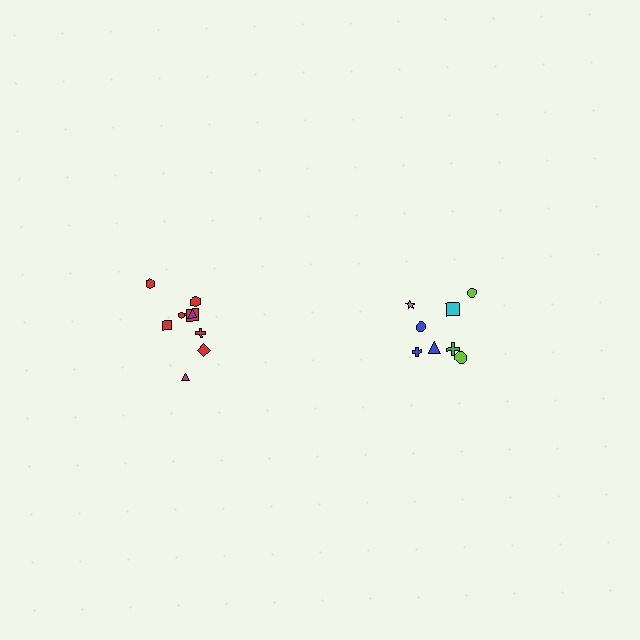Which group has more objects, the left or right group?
The left group.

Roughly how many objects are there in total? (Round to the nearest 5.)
Roughly 20 objects in total.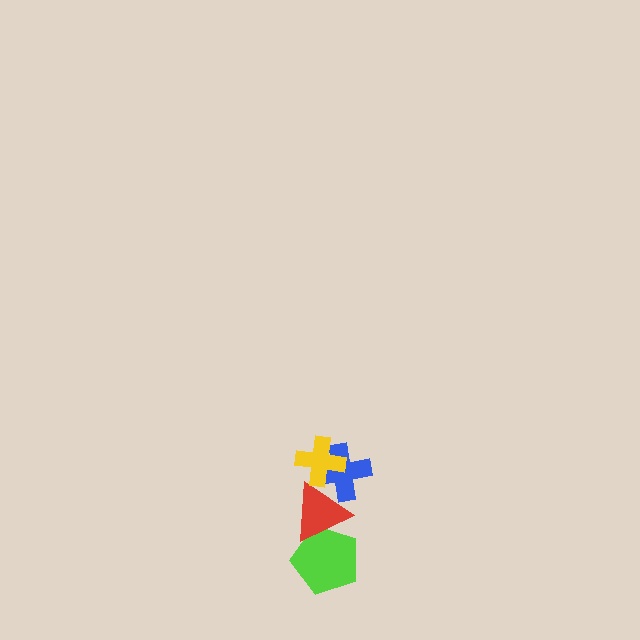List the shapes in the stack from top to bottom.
From top to bottom: the yellow cross, the blue cross, the red triangle, the lime pentagon.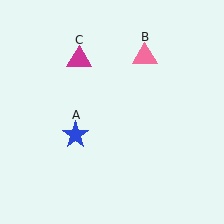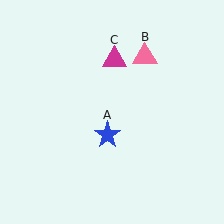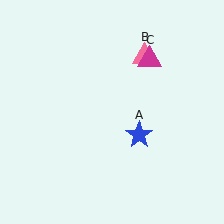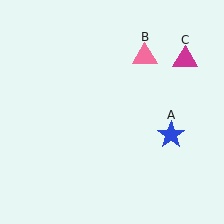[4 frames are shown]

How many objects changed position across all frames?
2 objects changed position: blue star (object A), magenta triangle (object C).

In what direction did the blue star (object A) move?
The blue star (object A) moved right.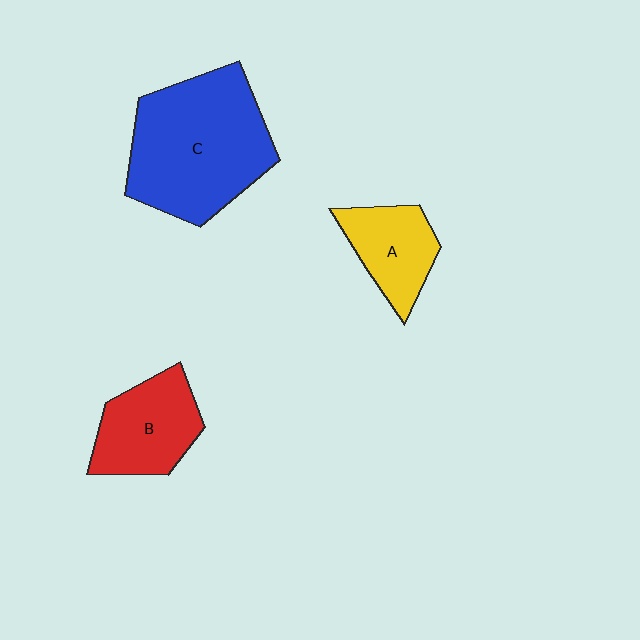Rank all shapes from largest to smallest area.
From largest to smallest: C (blue), B (red), A (yellow).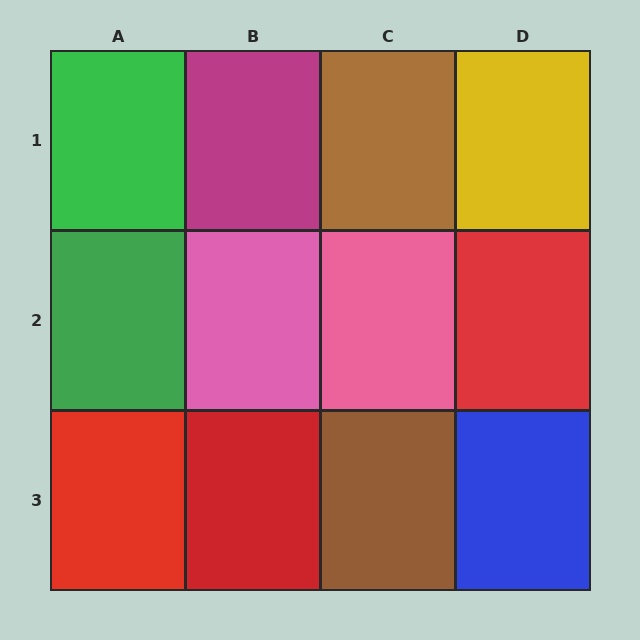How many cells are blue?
1 cell is blue.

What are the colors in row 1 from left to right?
Green, magenta, brown, yellow.